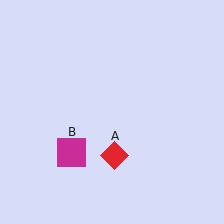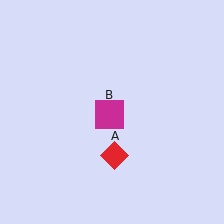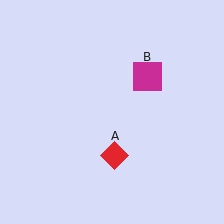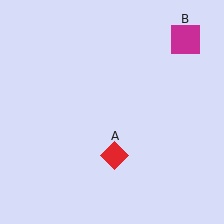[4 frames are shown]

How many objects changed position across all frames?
1 object changed position: magenta square (object B).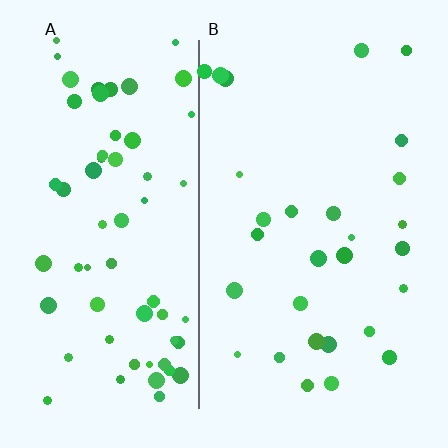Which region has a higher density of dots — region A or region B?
A (the left).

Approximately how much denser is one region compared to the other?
Approximately 2.2× — region A over region B.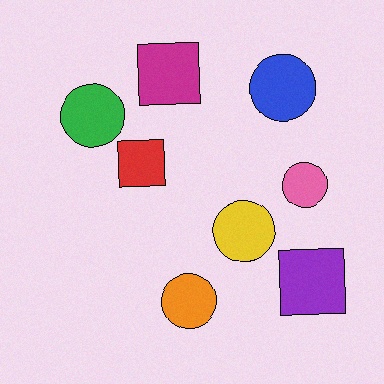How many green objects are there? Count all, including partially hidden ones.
There is 1 green object.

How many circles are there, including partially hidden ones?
There are 5 circles.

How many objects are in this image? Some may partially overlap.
There are 8 objects.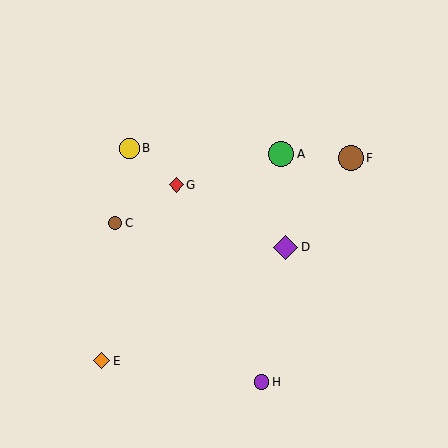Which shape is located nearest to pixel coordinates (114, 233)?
The brown circle (labeled C) at (115, 223) is nearest to that location.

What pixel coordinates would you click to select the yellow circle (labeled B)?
Click at (129, 148) to select the yellow circle B.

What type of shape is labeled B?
Shape B is a yellow circle.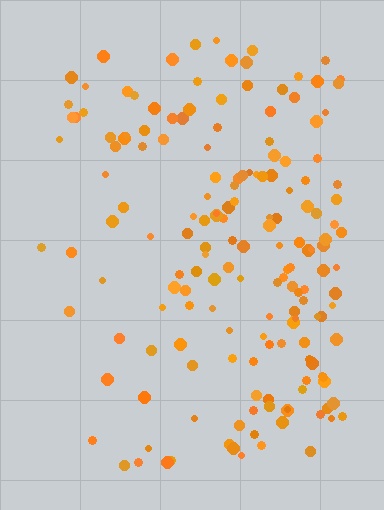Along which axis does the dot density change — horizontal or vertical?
Horizontal.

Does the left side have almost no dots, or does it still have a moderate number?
Still a moderate number, just noticeably fewer than the right.